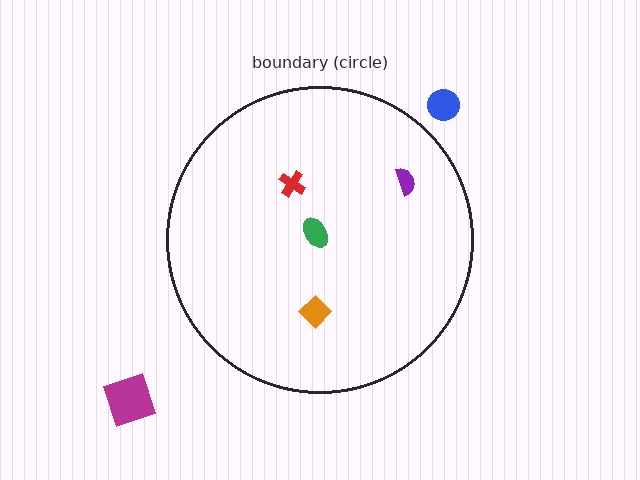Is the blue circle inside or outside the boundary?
Outside.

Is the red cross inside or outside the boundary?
Inside.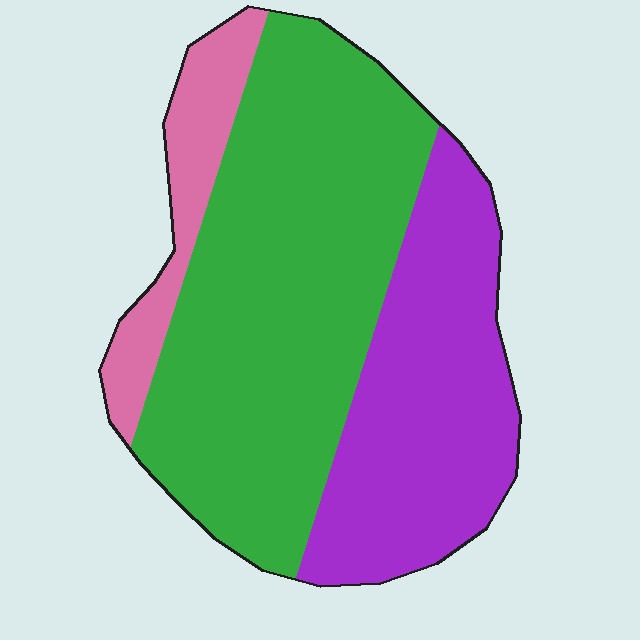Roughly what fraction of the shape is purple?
Purple takes up between a sixth and a third of the shape.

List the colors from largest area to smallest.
From largest to smallest: green, purple, pink.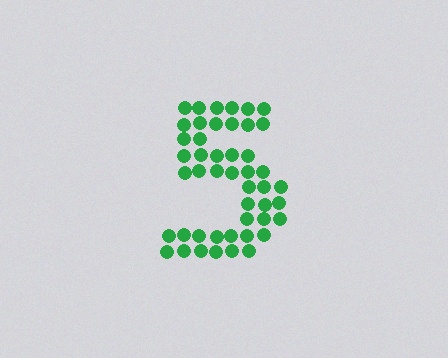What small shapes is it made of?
It is made of small circles.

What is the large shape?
The large shape is the digit 5.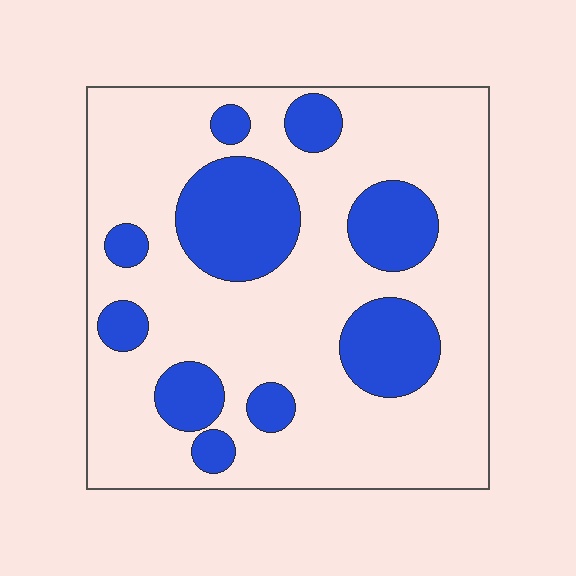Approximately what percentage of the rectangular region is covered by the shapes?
Approximately 25%.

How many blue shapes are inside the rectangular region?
10.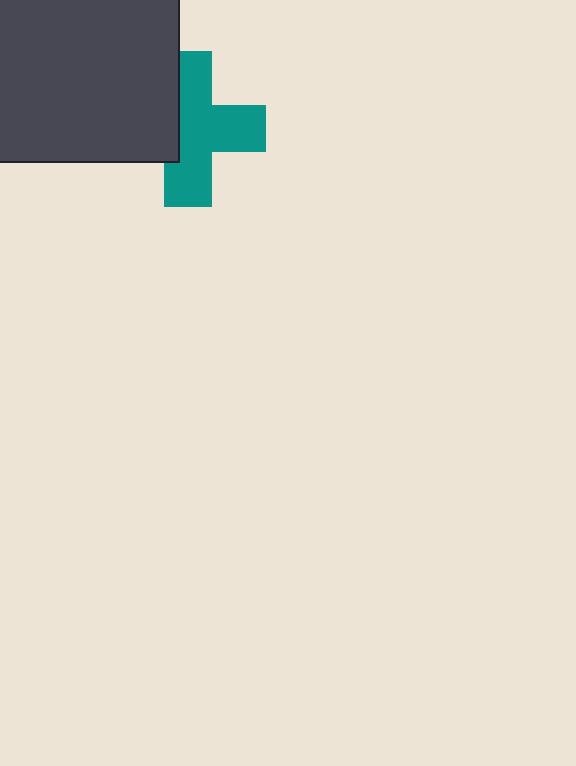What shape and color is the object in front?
The object in front is a dark gray square.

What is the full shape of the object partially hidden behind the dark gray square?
The partially hidden object is a teal cross.